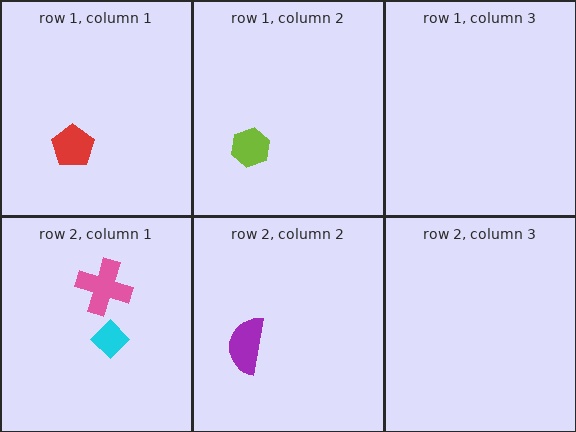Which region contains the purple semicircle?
The row 2, column 2 region.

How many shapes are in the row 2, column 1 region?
2.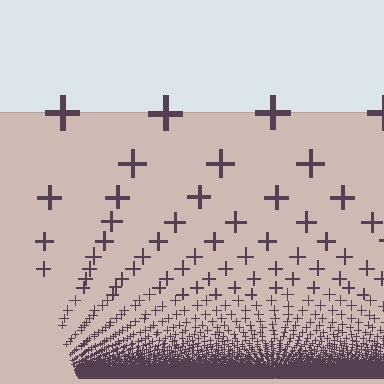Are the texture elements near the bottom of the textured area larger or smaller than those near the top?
Smaller. The gradient is inverted — elements near the bottom are smaller and denser.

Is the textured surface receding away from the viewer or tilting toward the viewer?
The surface appears to tilt toward the viewer. Texture elements get larger and sparser toward the top.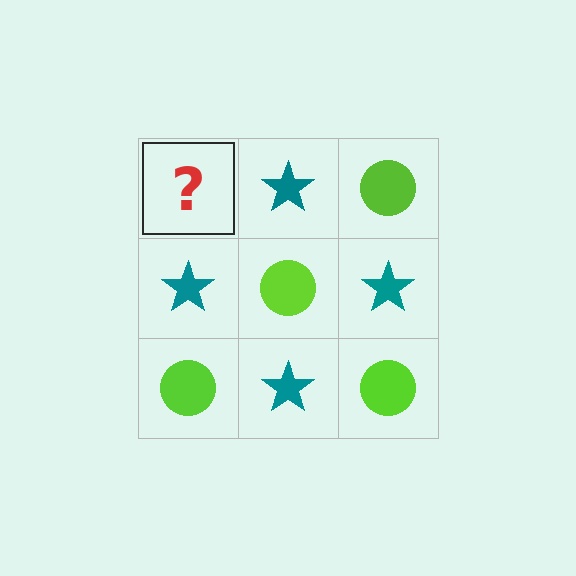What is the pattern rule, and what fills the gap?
The rule is that it alternates lime circle and teal star in a checkerboard pattern. The gap should be filled with a lime circle.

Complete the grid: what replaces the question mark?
The question mark should be replaced with a lime circle.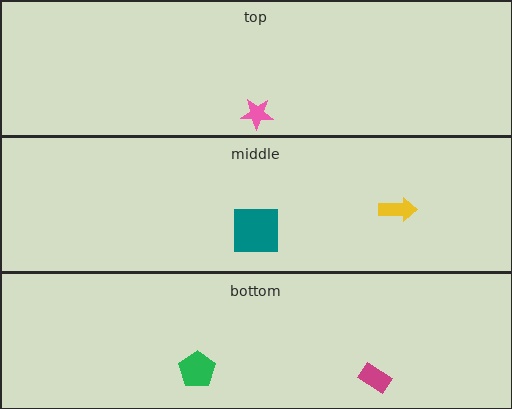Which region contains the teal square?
The middle region.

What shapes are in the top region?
The pink star.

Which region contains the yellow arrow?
The middle region.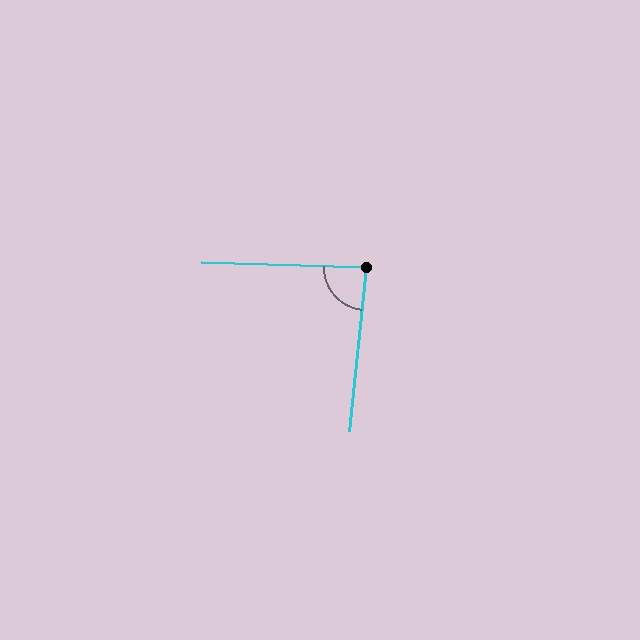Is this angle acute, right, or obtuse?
It is approximately a right angle.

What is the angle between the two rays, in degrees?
Approximately 86 degrees.